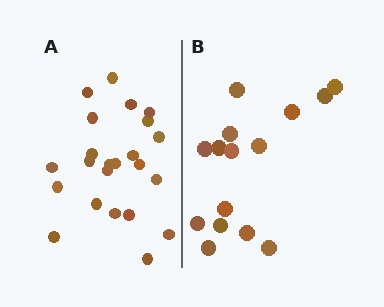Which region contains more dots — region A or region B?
Region A (the left region) has more dots.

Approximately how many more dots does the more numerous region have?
Region A has roughly 8 or so more dots than region B.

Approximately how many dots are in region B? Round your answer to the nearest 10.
About 20 dots. (The exact count is 15, which rounds to 20.)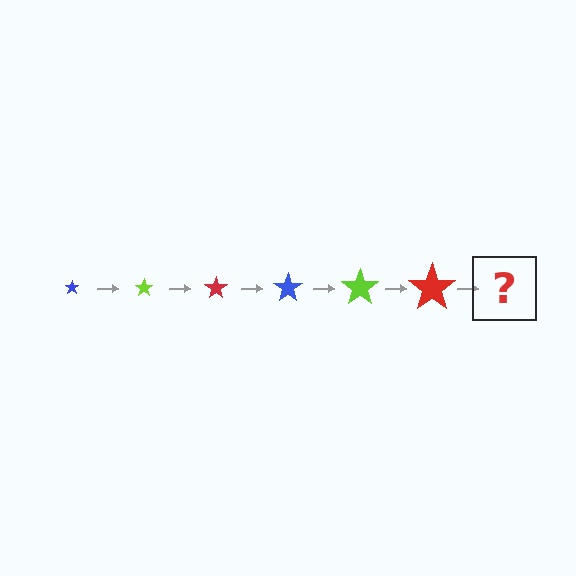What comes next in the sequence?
The next element should be a blue star, larger than the previous one.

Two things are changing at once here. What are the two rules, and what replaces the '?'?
The two rules are that the star grows larger each step and the color cycles through blue, lime, and red. The '?' should be a blue star, larger than the previous one.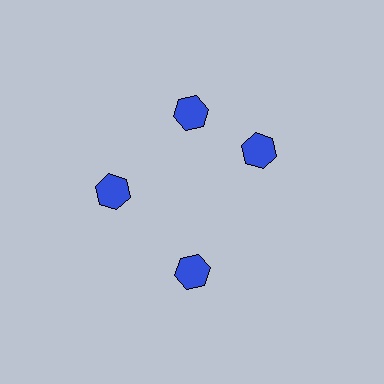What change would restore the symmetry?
The symmetry would be restored by rotating it back into even spacing with its neighbors so that all 4 hexagons sit at equal angles and equal distance from the center.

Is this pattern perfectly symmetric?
No. The 4 blue hexagons are arranged in a ring, but one element near the 3 o'clock position is rotated out of alignment along the ring, breaking the 4-fold rotational symmetry.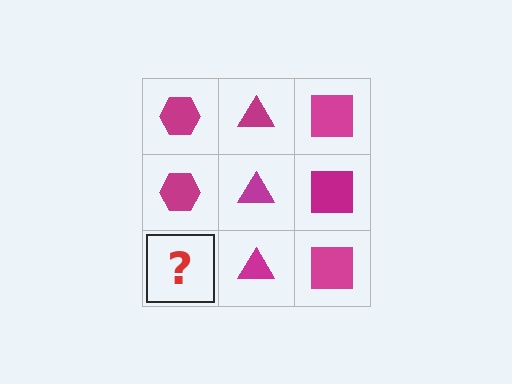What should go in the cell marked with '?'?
The missing cell should contain a magenta hexagon.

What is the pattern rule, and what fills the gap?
The rule is that each column has a consistent shape. The gap should be filled with a magenta hexagon.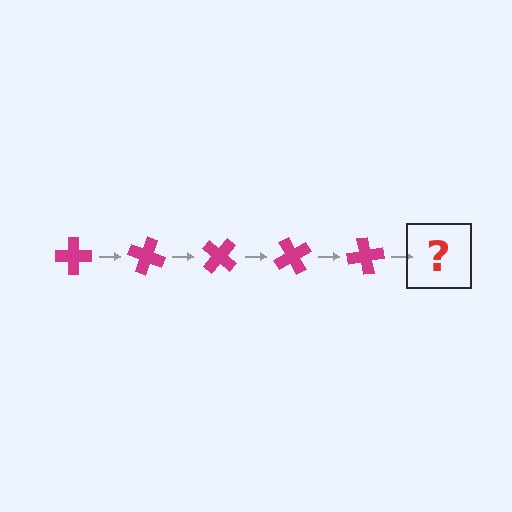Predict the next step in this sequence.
The next step is a magenta cross rotated 100 degrees.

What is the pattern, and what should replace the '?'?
The pattern is that the cross rotates 20 degrees each step. The '?' should be a magenta cross rotated 100 degrees.